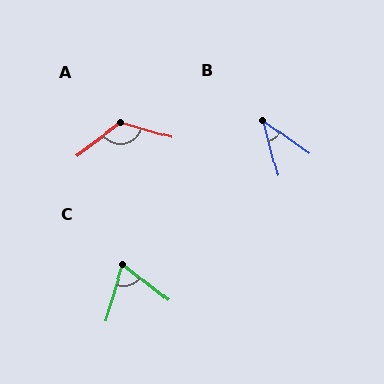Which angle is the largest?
A, at approximately 126 degrees.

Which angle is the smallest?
B, at approximately 39 degrees.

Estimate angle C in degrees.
Approximately 69 degrees.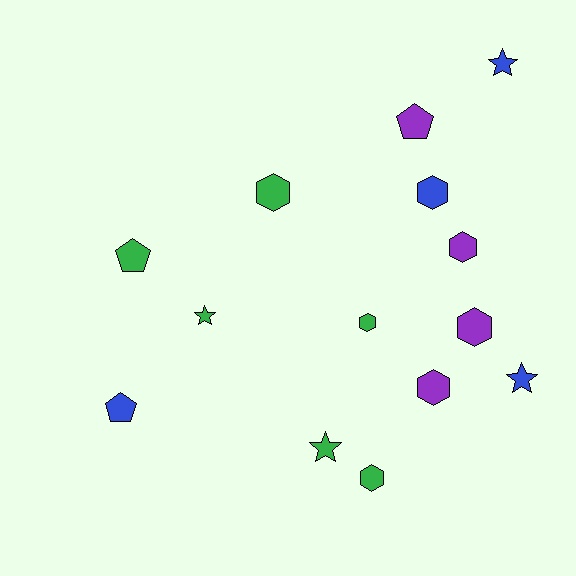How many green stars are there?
There are 2 green stars.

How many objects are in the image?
There are 14 objects.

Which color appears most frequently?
Green, with 6 objects.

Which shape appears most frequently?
Hexagon, with 7 objects.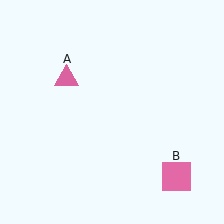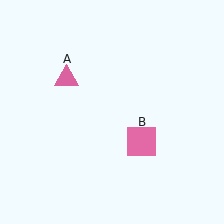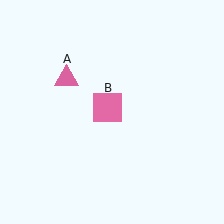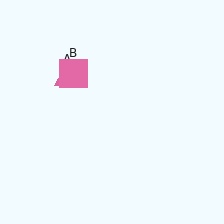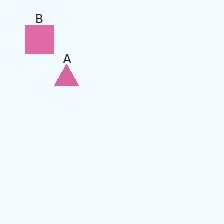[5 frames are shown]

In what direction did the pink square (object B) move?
The pink square (object B) moved up and to the left.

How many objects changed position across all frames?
1 object changed position: pink square (object B).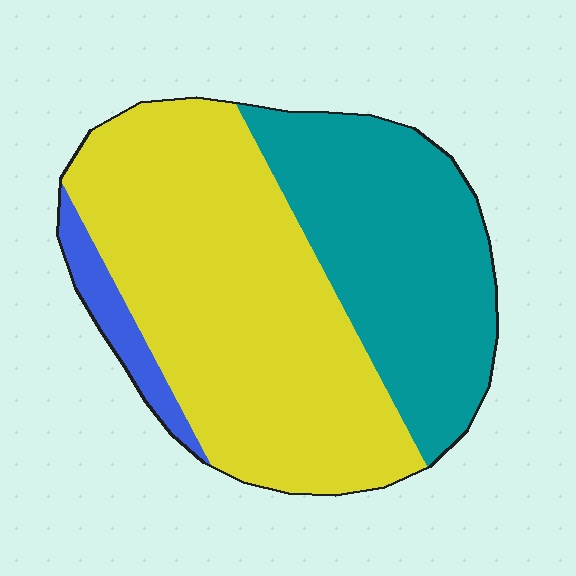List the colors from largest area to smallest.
From largest to smallest: yellow, teal, blue.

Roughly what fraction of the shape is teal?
Teal covers about 35% of the shape.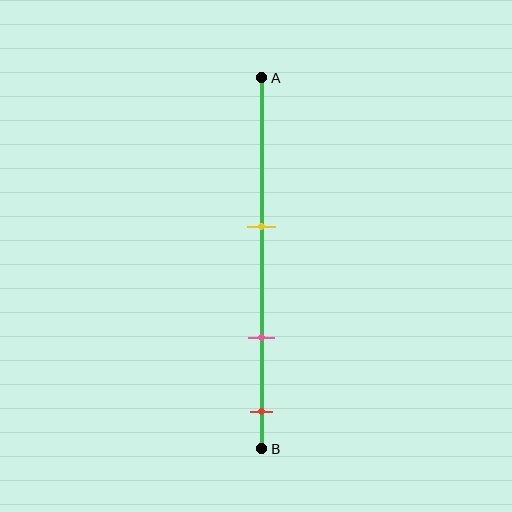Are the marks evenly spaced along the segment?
Yes, the marks are approximately evenly spaced.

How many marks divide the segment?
There are 3 marks dividing the segment.